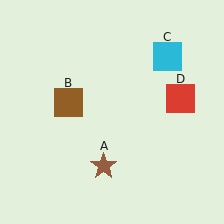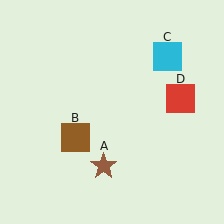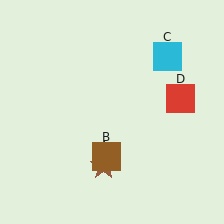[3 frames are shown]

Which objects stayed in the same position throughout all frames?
Brown star (object A) and cyan square (object C) and red square (object D) remained stationary.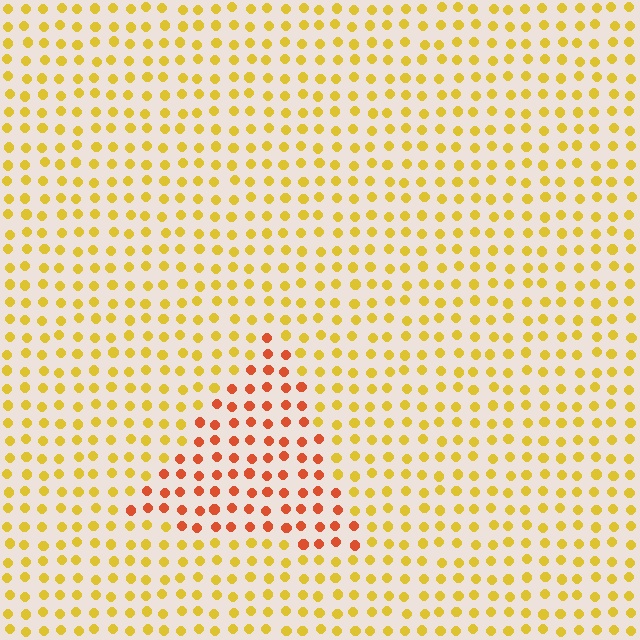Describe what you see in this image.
The image is filled with small yellow elements in a uniform arrangement. A triangle-shaped region is visible where the elements are tinted to a slightly different hue, forming a subtle color boundary.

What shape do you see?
I see a triangle.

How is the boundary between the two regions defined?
The boundary is defined purely by a slight shift in hue (about 40 degrees). Spacing, size, and orientation are identical on both sides.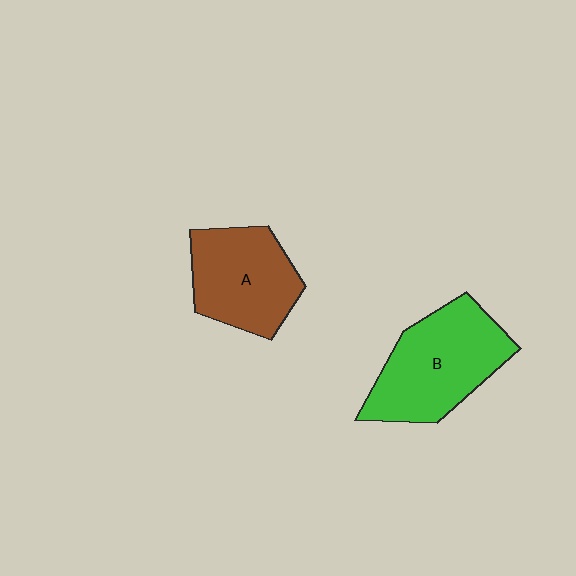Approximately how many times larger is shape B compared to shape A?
Approximately 1.2 times.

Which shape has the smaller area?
Shape A (brown).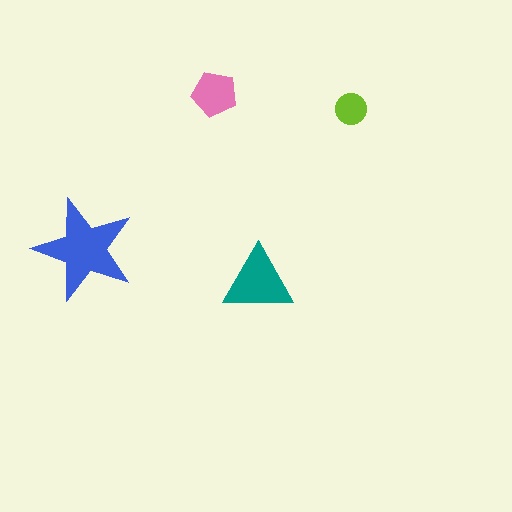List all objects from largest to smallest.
The blue star, the teal triangle, the pink pentagon, the lime circle.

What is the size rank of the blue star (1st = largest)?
1st.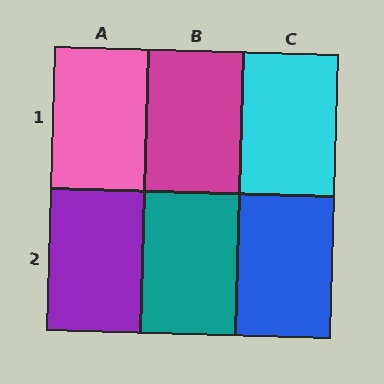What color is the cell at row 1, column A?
Pink.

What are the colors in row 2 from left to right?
Purple, teal, blue.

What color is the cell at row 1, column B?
Magenta.